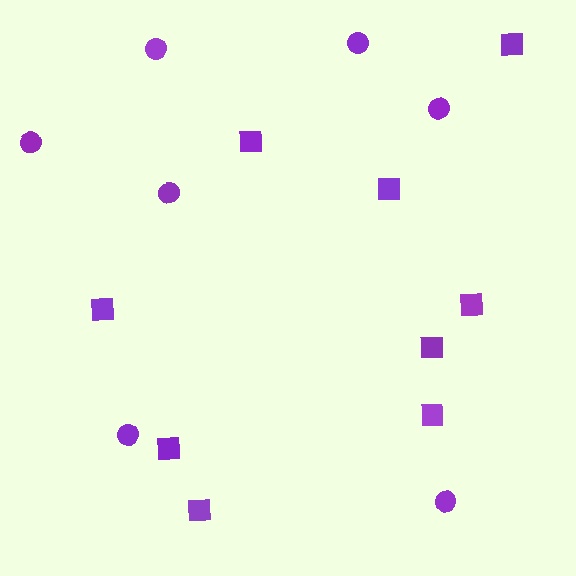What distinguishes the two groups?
There are 2 groups: one group of circles (7) and one group of squares (9).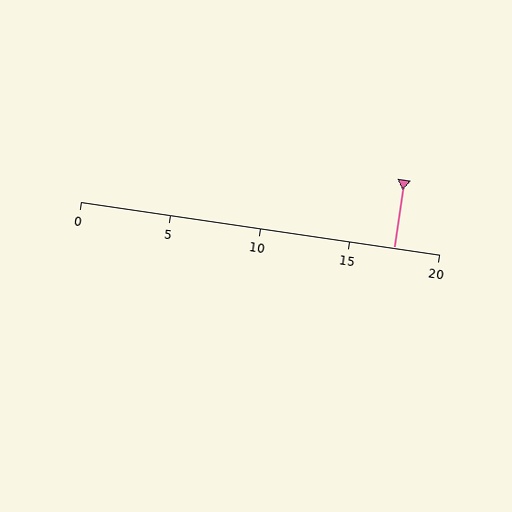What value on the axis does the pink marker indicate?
The marker indicates approximately 17.5.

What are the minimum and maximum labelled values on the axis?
The axis runs from 0 to 20.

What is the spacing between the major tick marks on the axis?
The major ticks are spaced 5 apart.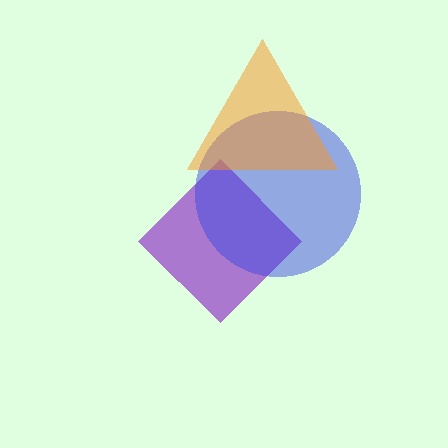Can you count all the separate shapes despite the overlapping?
Yes, there are 3 separate shapes.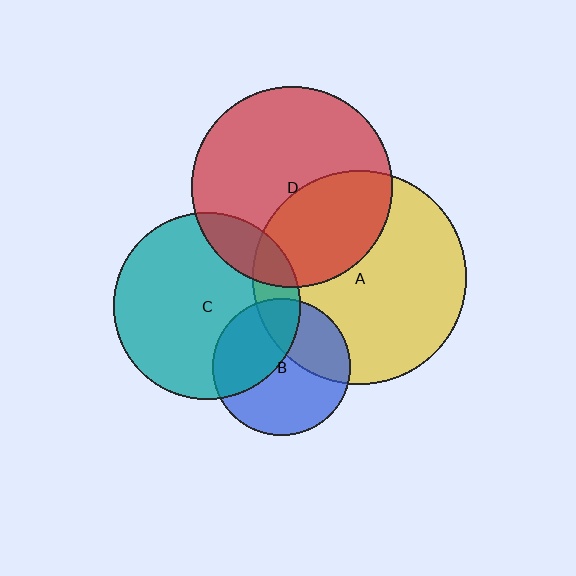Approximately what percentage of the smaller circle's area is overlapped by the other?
Approximately 15%.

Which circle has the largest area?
Circle A (yellow).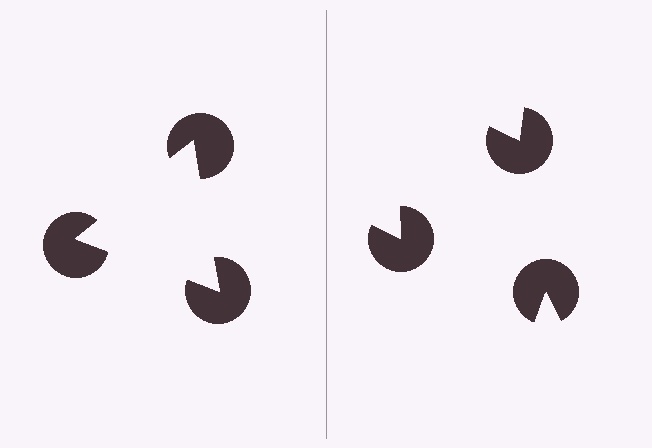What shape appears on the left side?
An illusory triangle.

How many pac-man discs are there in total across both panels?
6 — 3 on each side.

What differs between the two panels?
The pac-man discs are positioned identically on both sides; only the wedge orientations differ. On the left they align to a triangle; on the right they are misaligned.